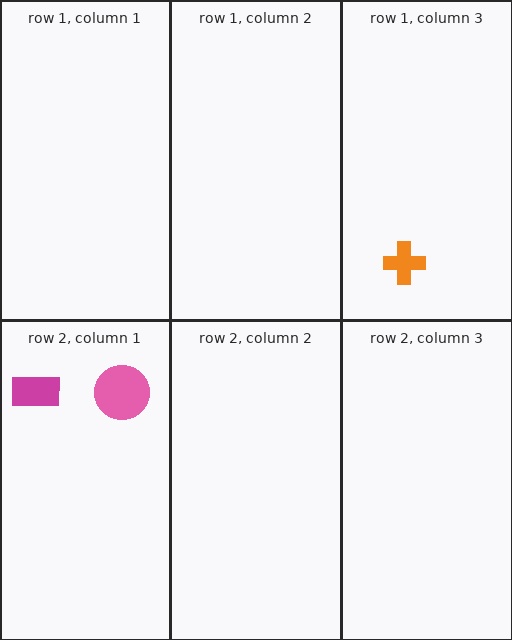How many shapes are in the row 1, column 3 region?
1.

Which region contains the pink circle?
The row 2, column 1 region.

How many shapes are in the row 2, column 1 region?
2.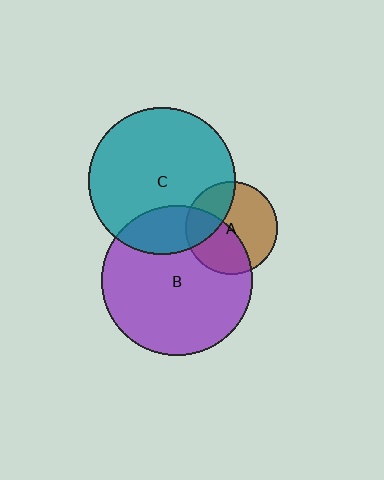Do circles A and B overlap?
Yes.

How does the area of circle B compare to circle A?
Approximately 2.7 times.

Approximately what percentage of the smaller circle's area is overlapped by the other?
Approximately 45%.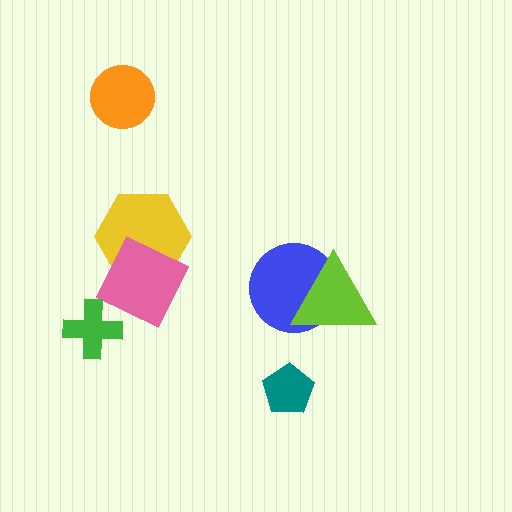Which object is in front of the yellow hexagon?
The pink diamond is in front of the yellow hexagon.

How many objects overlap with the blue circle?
1 object overlaps with the blue circle.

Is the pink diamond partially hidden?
Yes, it is partially covered by another shape.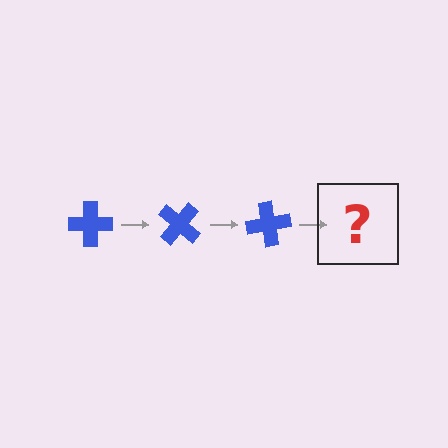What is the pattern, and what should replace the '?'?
The pattern is that the cross rotates 40 degrees each step. The '?' should be a blue cross rotated 120 degrees.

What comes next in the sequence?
The next element should be a blue cross rotated 120 degrees.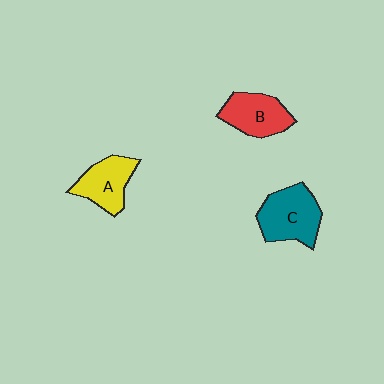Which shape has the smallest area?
Shape A (yellow).